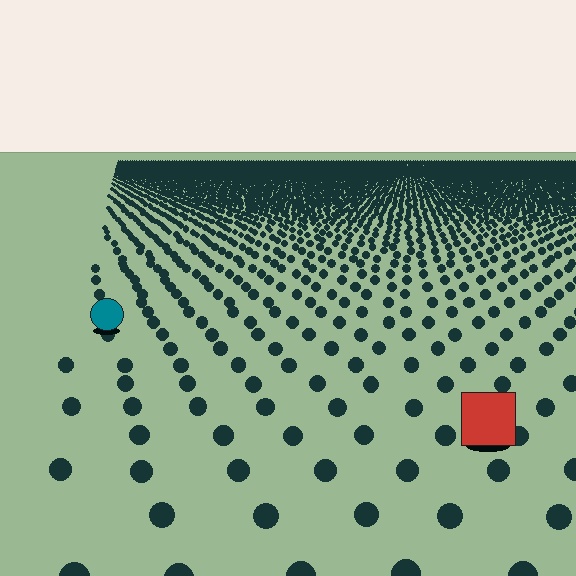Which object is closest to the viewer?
The red square is closest. The texture marks near it are larger and more spread out.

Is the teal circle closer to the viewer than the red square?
No. The red square is closer — you can tell from the texture gradient: the ground texture is coarser near it.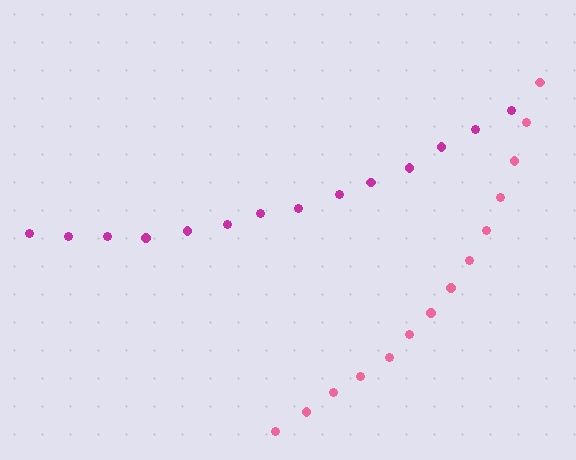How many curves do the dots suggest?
There are 2 distinct paths.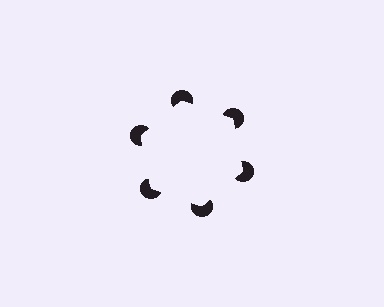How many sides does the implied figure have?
6 sides.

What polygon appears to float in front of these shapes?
An illusory hexagon — its edges are inferred from the aligned wedge cuts in the pac-man discs, not physically drawn.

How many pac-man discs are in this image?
There are 6 — one at each vertex of the illusory hexagon.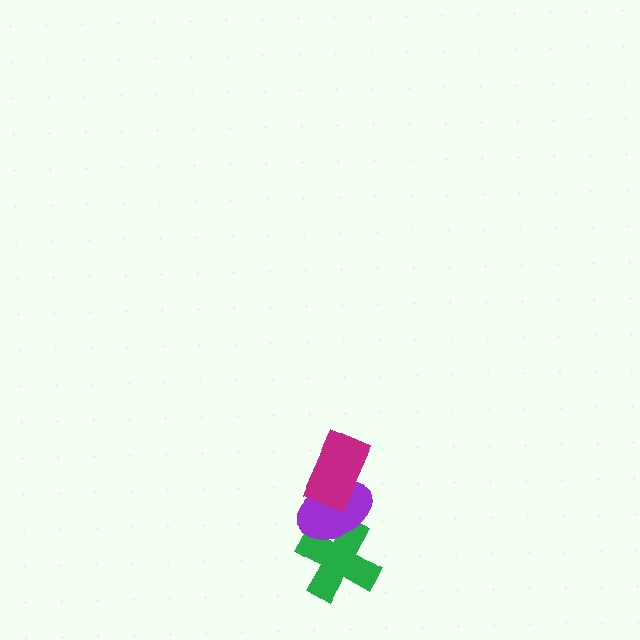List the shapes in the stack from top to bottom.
From top to bottom: the magenta rectangle, the purple ellipse, the green cross.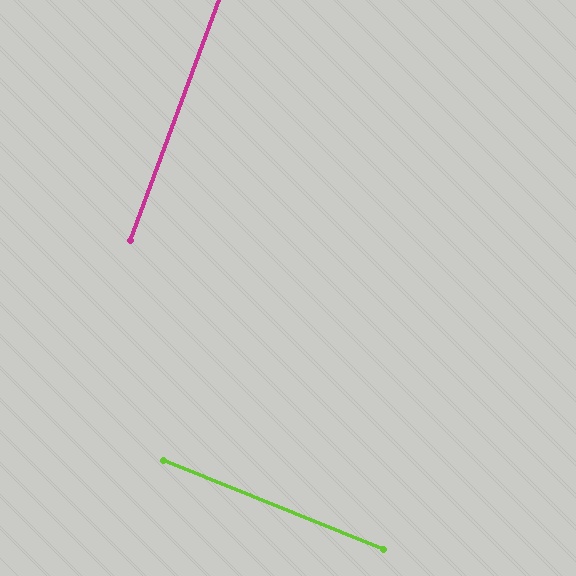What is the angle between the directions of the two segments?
Approximately 88 degrees.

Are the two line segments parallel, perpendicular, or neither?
Perpendicular — they meet at approximately 88°.